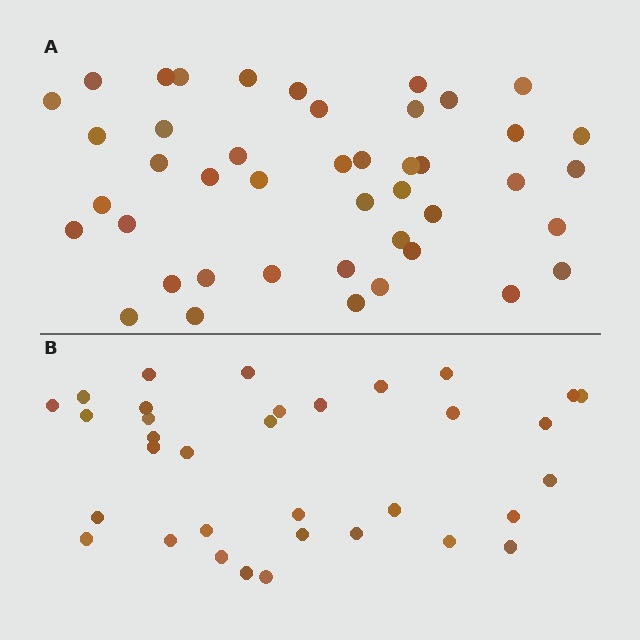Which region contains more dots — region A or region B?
Region A (the top region) has more dots.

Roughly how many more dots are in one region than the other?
Region A has roughly 10 or so more dots than region B.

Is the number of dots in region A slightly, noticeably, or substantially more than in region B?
Region A has noticeably more, but not dramatically so. The ratio is roughly 1.3 to 1.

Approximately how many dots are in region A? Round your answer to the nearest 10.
About 40 dots. (The exact count is 44, which rounds to 40.)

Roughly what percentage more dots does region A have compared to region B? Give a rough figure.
About 30% more.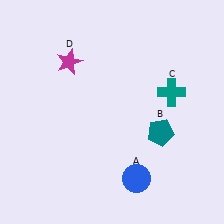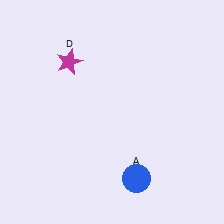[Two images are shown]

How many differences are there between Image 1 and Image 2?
There are 2 differences between the two images.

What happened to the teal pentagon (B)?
The teal pentagon (B) was removed in Image 2. It was in the bottom-right area of Image 1.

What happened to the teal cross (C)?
The teal cross (C) was removed in Image 2. It was in the top-right area of Image 1.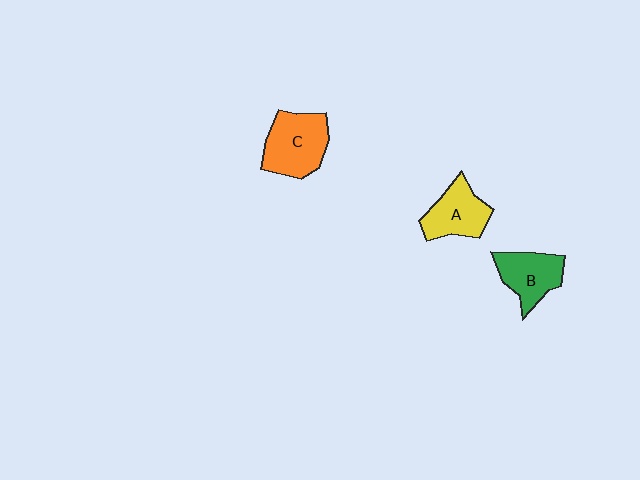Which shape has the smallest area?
Shape B (green).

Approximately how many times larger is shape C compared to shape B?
Approximately 1.3 times.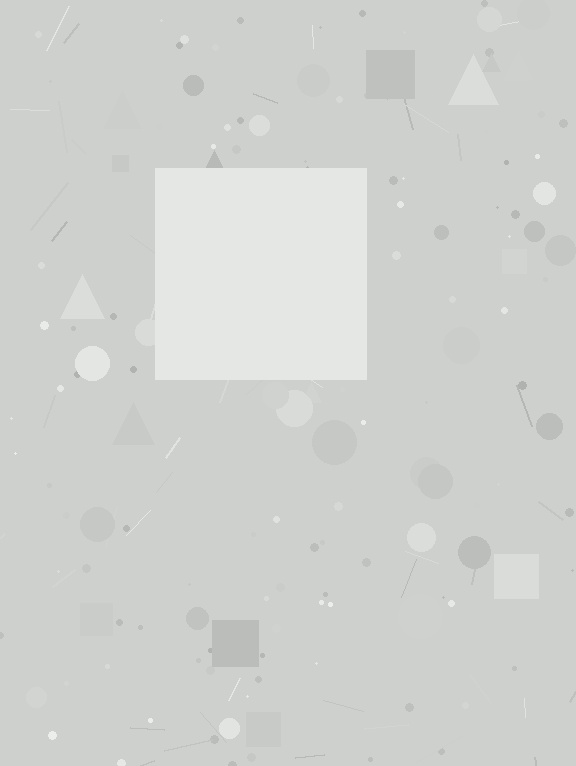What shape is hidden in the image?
A square is hidden in the image.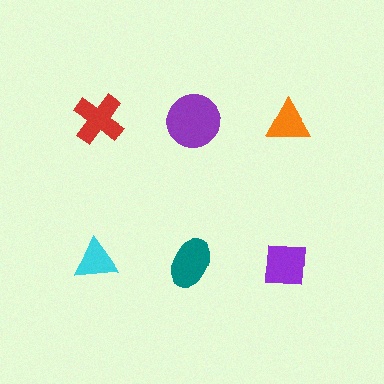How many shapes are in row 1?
3 shapes.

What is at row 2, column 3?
A purple square.